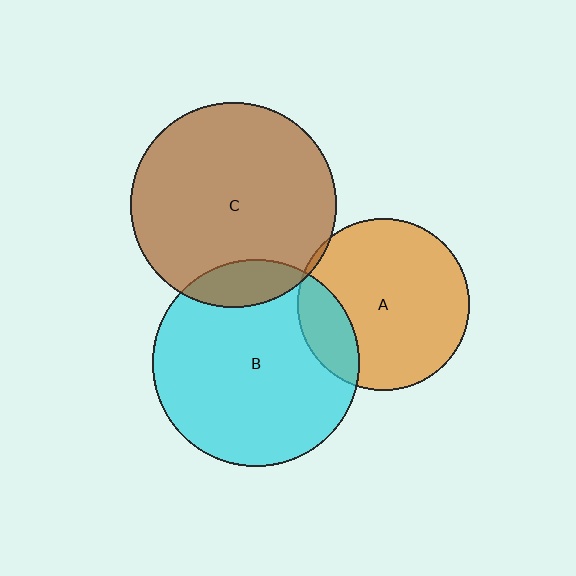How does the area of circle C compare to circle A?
Approximately 1.4 times.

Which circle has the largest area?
Circle B (cyan).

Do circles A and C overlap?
Yes.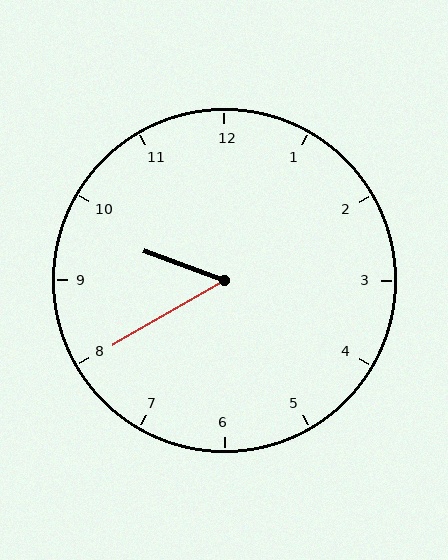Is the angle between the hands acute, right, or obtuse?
It is acute.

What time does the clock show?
9:40.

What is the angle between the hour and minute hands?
Approximately 50 degrees.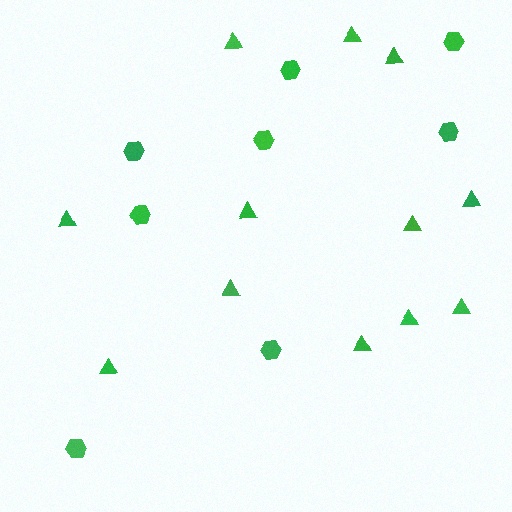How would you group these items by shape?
There are 2 groups: one group of hexagons (8) and one group of triangles (12).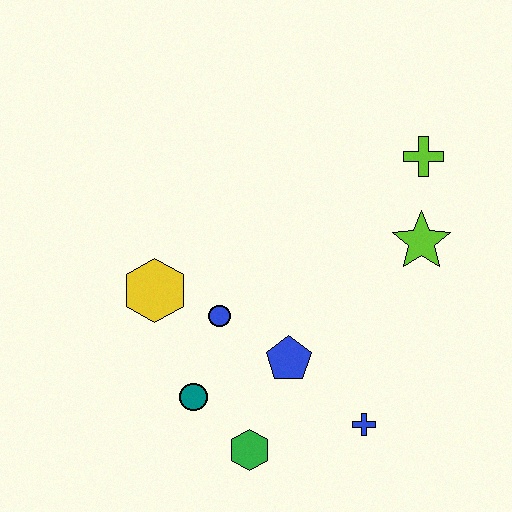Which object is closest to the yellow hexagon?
The blue circle is closest to the yellow hexagon.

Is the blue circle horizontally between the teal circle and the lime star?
Yes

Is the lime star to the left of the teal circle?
No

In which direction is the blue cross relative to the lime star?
The blue cross is below the lime star.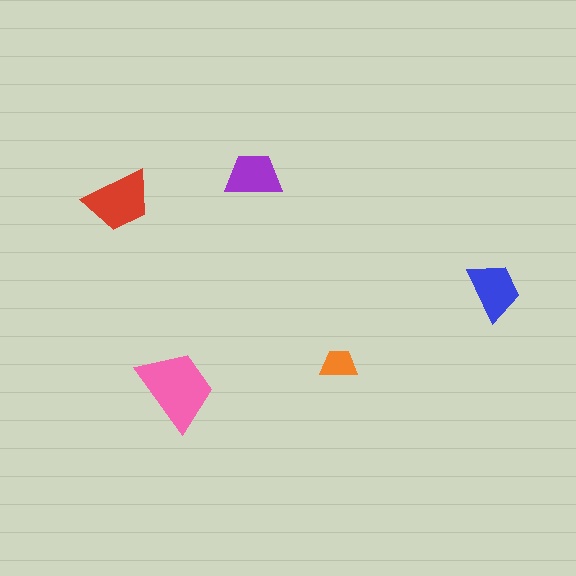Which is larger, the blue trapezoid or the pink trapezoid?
The pink one.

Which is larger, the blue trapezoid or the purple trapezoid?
The blue one.